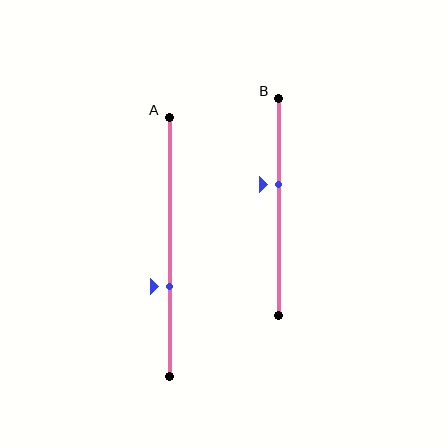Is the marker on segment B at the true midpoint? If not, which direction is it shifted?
No, the marker on segment B is shifted upward by about 10% of the segment length.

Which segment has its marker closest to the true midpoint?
Segment B has its marker closest to the true midpoint.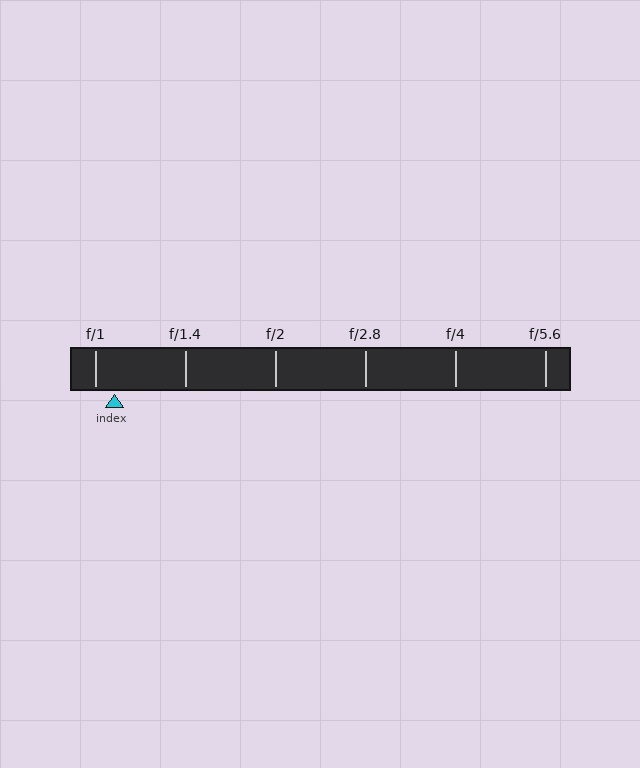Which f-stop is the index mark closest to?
The index mark is closest to f/1.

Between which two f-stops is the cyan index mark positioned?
The index mark is between f/1 and f/1.4.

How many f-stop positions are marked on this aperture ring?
There are 6 f-stop positions marked.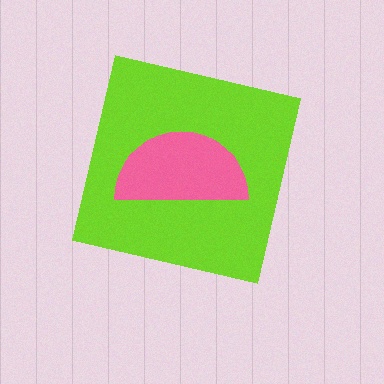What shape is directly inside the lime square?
The pink semicircle.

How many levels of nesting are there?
2.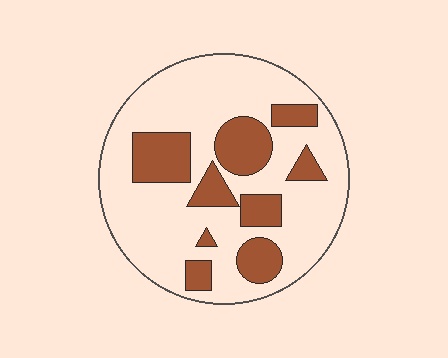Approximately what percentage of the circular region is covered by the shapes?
Approximately 25%.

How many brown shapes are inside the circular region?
9.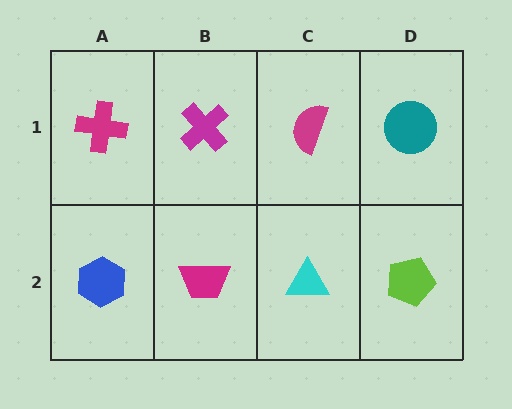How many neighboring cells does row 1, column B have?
3.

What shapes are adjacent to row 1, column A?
A blue hexagon (row 2, column A), a magenta cross (row 1, column B).